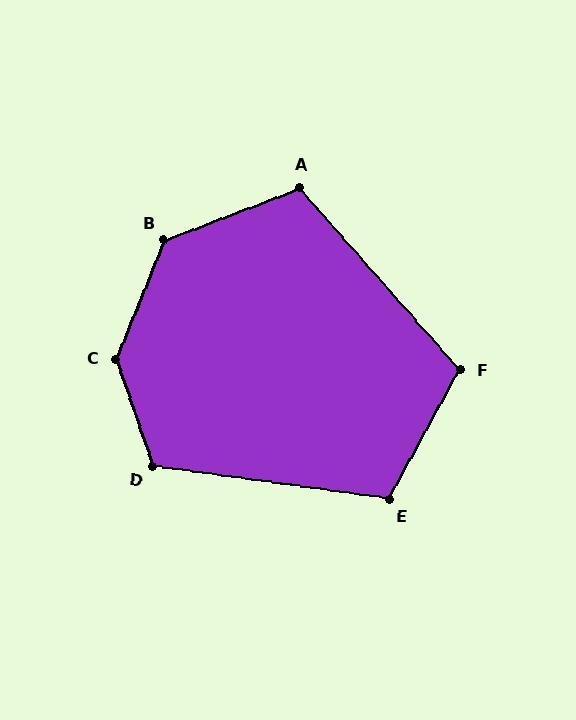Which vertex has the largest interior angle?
C, at approximately 139 degrees.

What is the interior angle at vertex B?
Approximately 133 degrees (obtuse).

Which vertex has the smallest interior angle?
F, at approximately 110 degrees.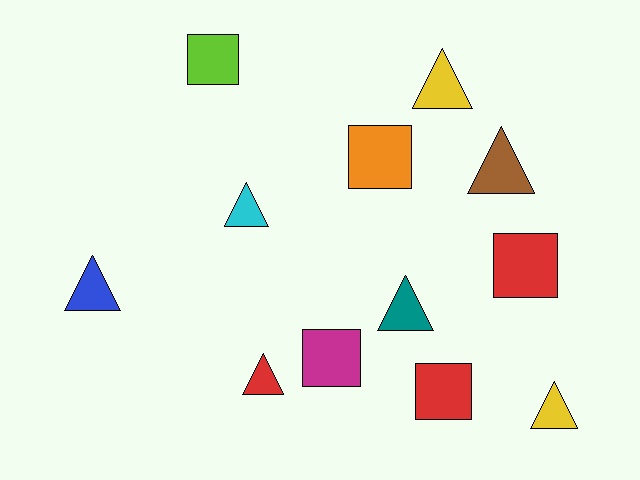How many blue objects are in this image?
There is 1 blue object.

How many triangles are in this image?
There are 7 triangles.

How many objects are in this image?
There are 12 objects.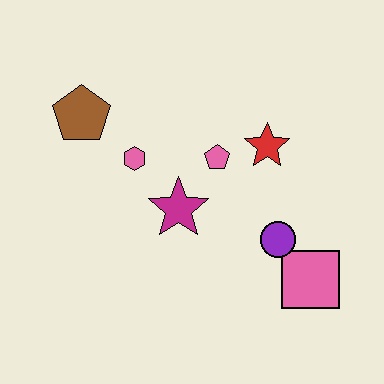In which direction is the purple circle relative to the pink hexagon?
The purple circle is to the right of the pink hexagon.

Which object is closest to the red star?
The pink pentagon is closest to the red star.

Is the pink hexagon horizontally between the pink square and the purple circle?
No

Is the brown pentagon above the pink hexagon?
Yes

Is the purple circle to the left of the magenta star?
No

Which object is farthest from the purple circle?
The brown pentagon is farthest from the purple circle.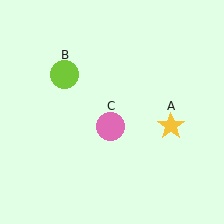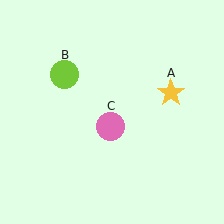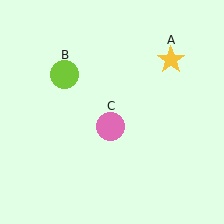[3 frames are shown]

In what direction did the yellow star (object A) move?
The yellow star (object A) moved up.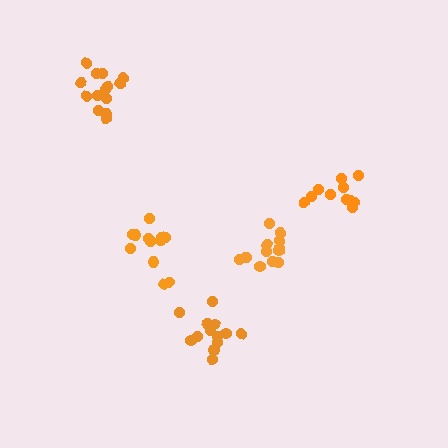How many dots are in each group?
Group 1: 13 dots, Group 2: 15 dots, Group 3: 11 dots, Group 4: 12 dots, Group 5: 12 dots (63 total).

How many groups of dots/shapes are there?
There are 5 groups.